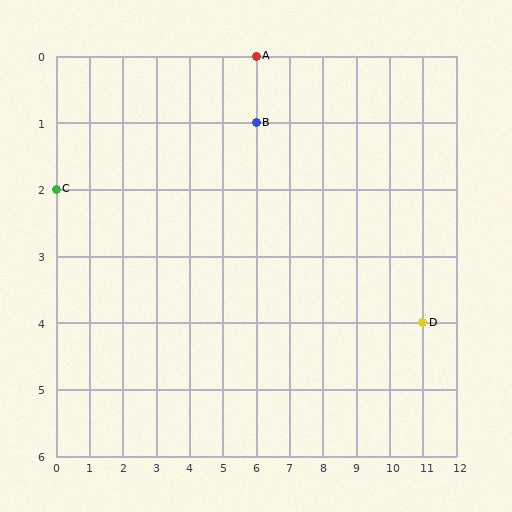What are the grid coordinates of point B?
Point B is at grid coordinates (6, 1).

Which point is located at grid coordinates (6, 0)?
Point A is at (6, 0).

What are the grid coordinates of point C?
Point C is at grid coordinates (0, 2).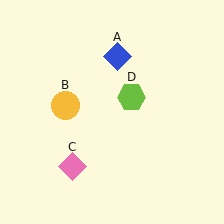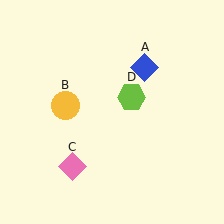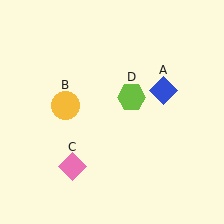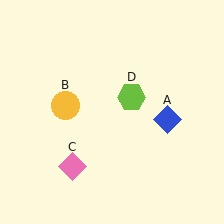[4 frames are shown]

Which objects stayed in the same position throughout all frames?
Yellow circle (object B) and pink diamond (object C) and lime hexagon (object D) remained stationary.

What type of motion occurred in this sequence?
The blue diamond (object A) rotated clockwise around the center of the scene.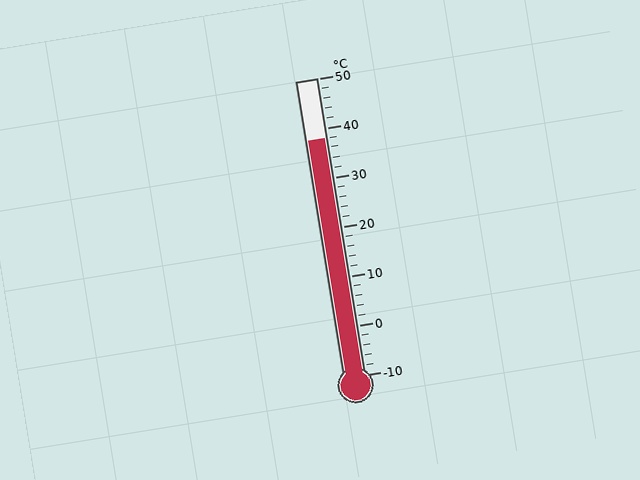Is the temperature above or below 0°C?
The temperature is above 0°C.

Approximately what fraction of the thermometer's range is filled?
The thermometer is filled to approximately 80% of its range.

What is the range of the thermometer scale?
The thermometer scale ranges from -10°C to 50°C.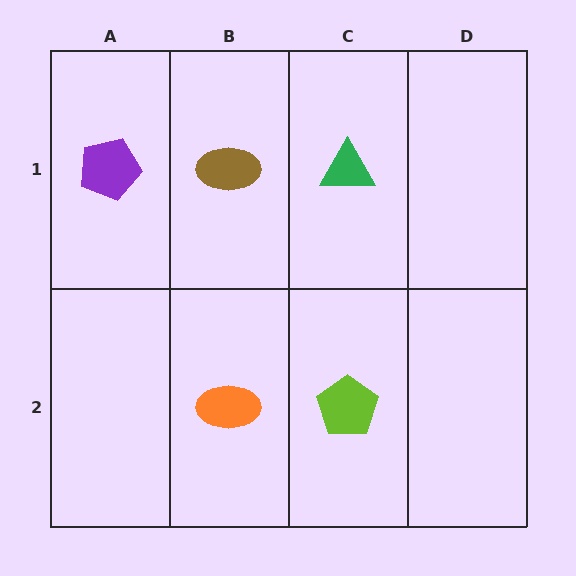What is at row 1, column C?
A green triangle.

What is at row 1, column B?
A brown ellipse.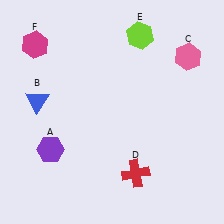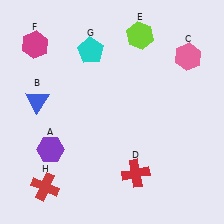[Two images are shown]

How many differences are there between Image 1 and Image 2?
There are 2 differences between the two images.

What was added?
A cyan pentagon (G), a red cross (H) were added in Image 2.